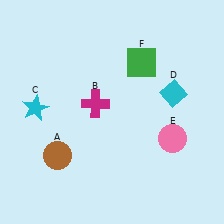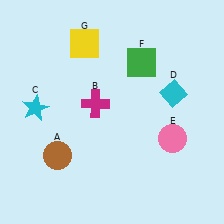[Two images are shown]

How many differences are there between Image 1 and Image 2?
There is 1 difference between the two images.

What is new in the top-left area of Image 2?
A yellow square (G) was added in the top-left area of Image 2.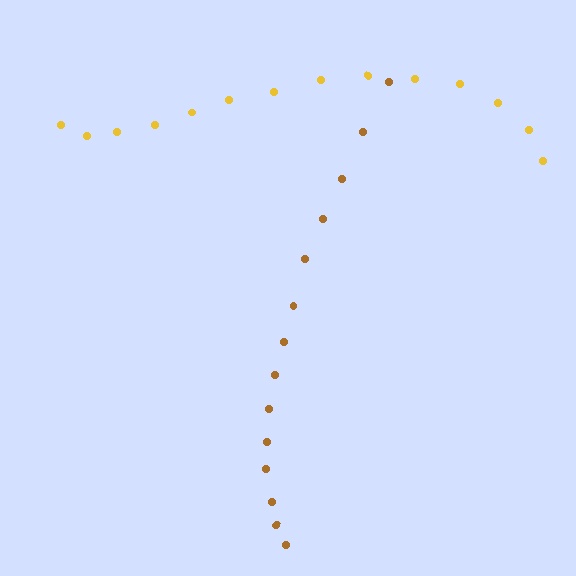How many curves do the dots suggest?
There are 2 distinct paths.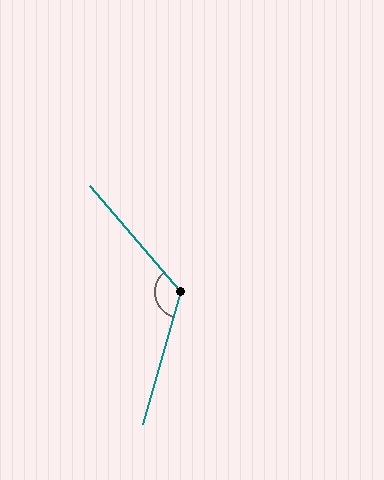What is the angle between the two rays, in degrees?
Approximately 123 degrees.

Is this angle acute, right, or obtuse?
It is obtuse.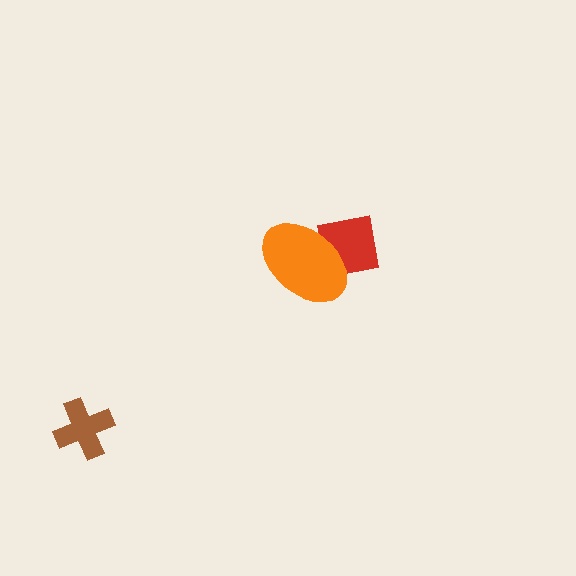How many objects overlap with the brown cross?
0 objects overlap with the brown cross.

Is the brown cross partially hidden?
No, no other shape covers it.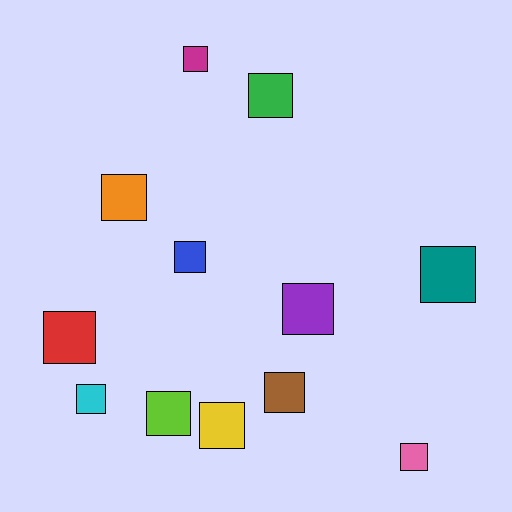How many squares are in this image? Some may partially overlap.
There are 12 squares.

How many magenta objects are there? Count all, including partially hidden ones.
There is 1 magenta object.